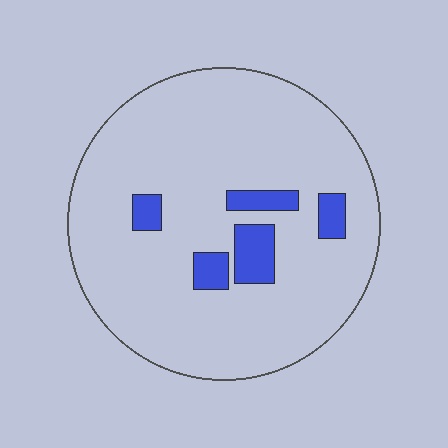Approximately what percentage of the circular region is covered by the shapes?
Approximately 10%.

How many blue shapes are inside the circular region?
5.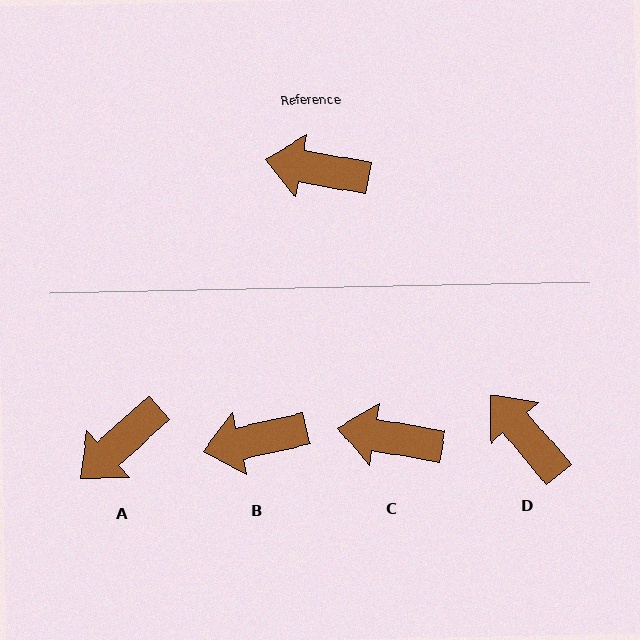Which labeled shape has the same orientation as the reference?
C.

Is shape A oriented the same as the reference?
No, it is off by about 52 degrees.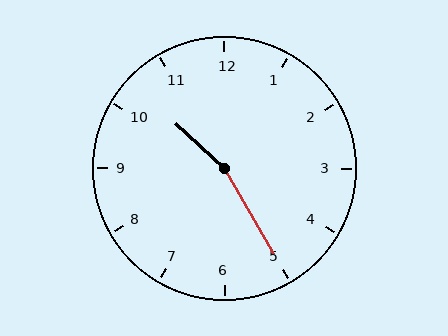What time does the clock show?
10:25.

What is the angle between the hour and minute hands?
Approximately 162 degrees.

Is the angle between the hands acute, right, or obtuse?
It is obtuse.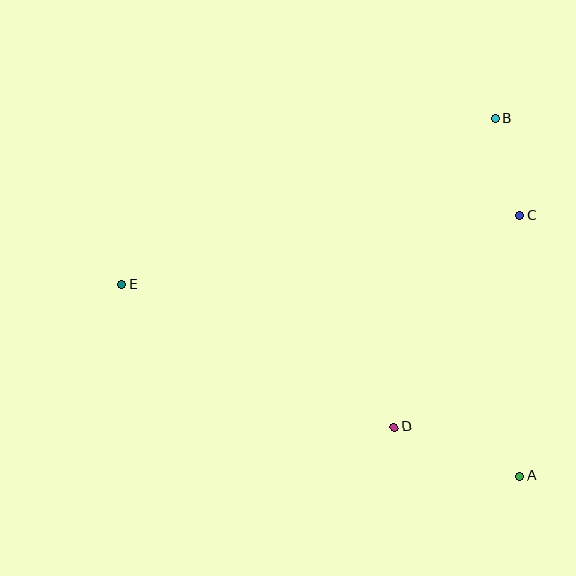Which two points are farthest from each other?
Points A and E are farthest from each other.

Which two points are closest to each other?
Points B and C are closest to each other.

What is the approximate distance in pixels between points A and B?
The distance between A and B is approximately 358 pixels.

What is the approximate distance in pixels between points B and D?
The distance between B and D is approximately 324 pixels.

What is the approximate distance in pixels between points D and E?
The distance between D and E is approximately 308 pixels.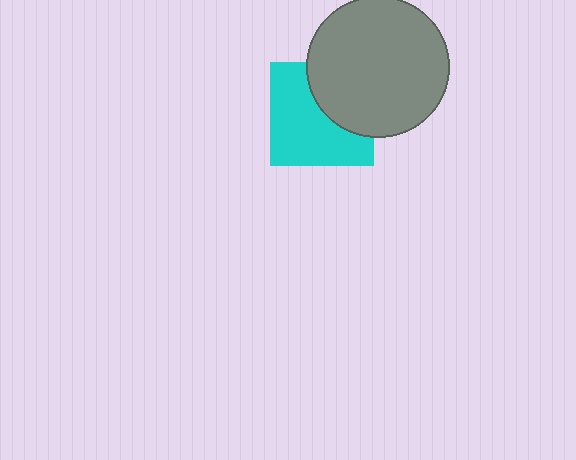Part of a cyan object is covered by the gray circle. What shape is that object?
It is a square.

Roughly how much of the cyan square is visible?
About half of it is visible (roughly 62%).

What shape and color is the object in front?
The object in front is a gray circle.